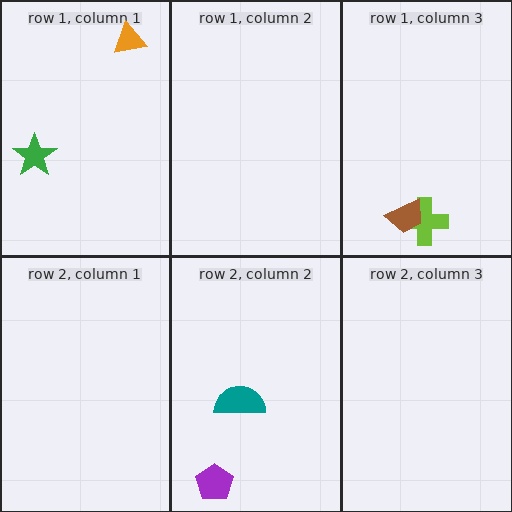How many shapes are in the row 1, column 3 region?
2.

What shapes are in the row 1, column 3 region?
The lime cross, the brown trapezoid.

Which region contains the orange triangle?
The row 1, column 1 region.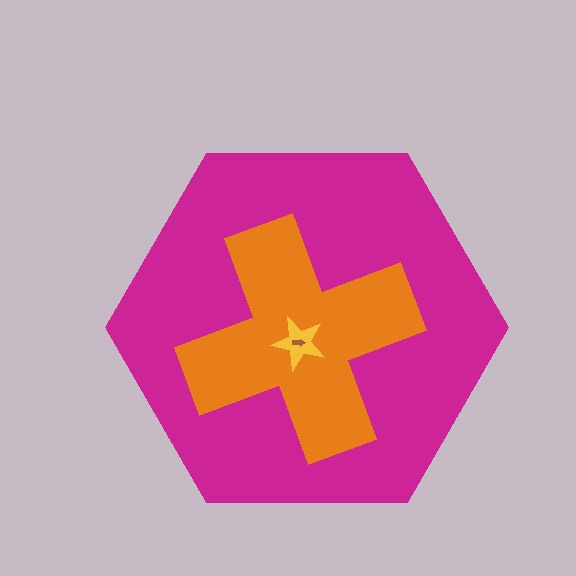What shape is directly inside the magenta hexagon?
The orange cross.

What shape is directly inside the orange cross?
The yellow star.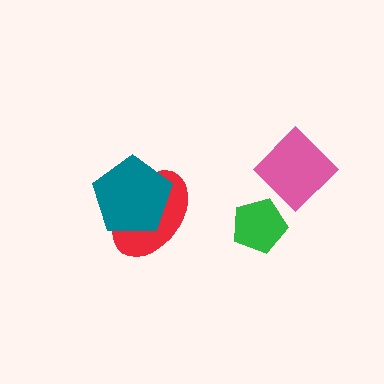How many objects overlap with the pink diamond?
0 objects overlap with the pink diamond.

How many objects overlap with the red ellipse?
1 object overlaps with the red ellipse.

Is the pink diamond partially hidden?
No, no other shape covers it.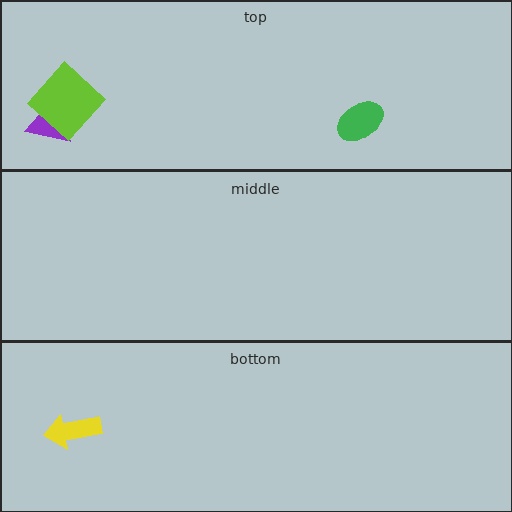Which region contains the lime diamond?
The top region.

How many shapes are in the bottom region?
1.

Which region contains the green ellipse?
The top region.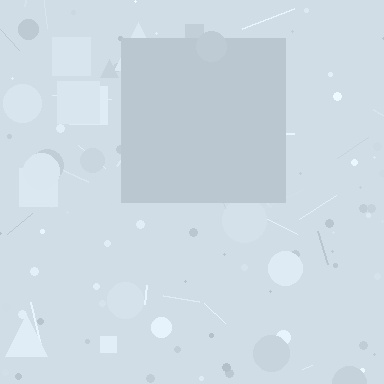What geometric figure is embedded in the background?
A square is embedded in the background.